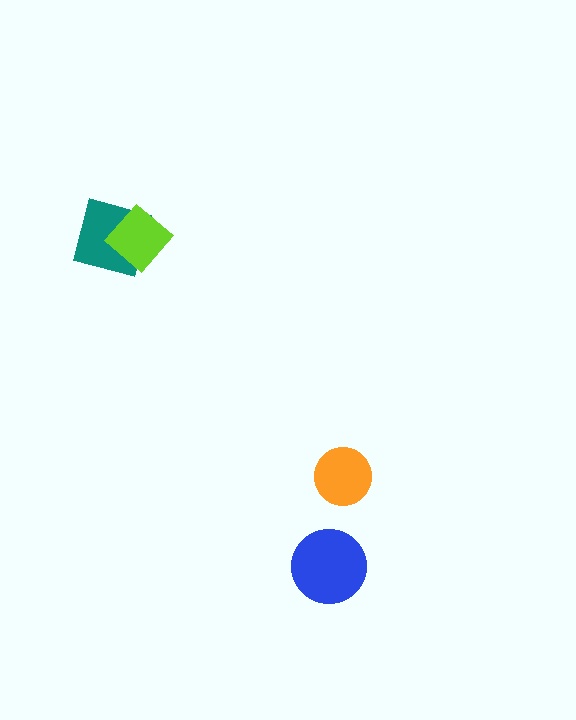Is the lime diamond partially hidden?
No, no other shape covers it.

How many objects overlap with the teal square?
1 object overlaps with the teal square.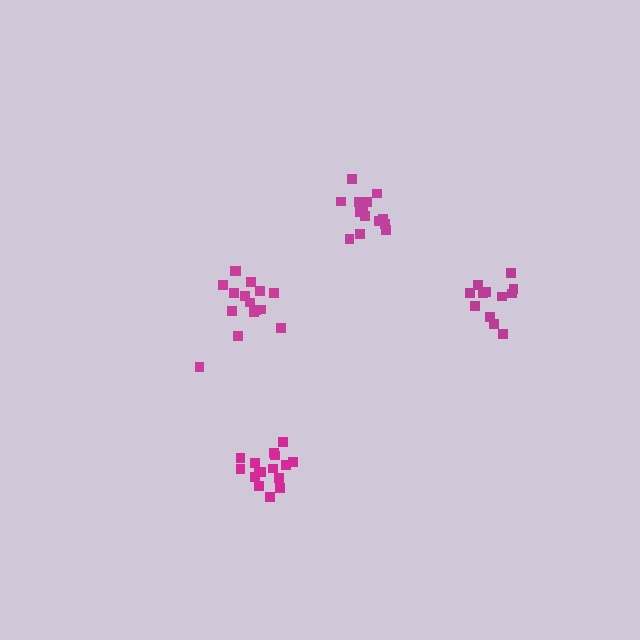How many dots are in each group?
Group 1: 12 dots, Group 2: 16 dots, Group 3: 14 dots, Group 4: 16 dots (58 total).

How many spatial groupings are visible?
There are 4 spatial groupings.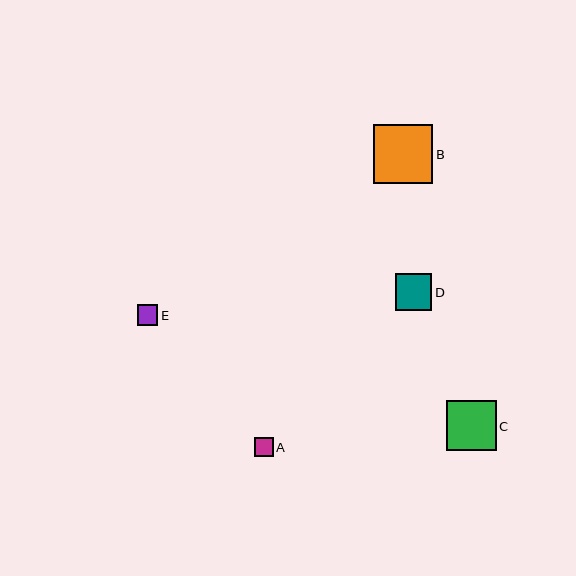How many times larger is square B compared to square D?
Square B is approximately 1.6 times the size of square D.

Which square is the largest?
Square B is the largest with a size of approximately 59 pixels.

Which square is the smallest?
Square A is the smallest with a size of approximately 19 pixels.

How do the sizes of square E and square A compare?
Square E and square A are approximately the same size.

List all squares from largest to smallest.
From largest to smallest: B, C, D, E, A.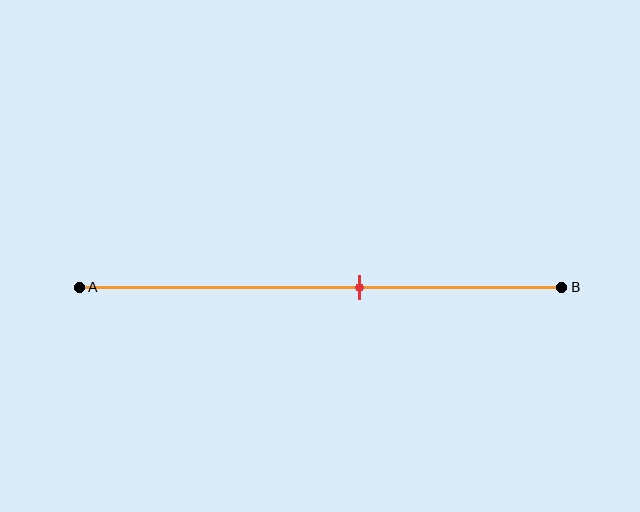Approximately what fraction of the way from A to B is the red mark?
The red mark is approximately 60% of the way from A to B.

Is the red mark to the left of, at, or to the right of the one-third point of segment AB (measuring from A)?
The red mark is to the right of the one-third point of segment AB.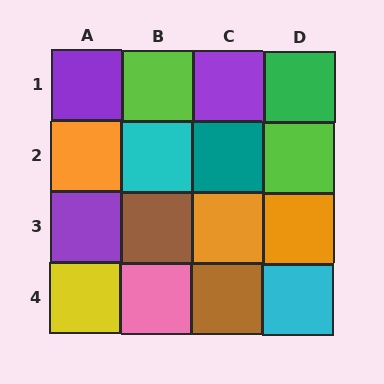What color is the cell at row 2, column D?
Lime.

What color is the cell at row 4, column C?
Brown.